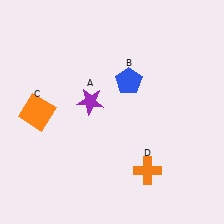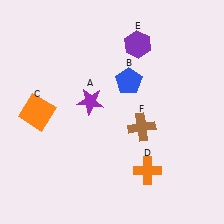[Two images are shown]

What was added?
A purple hexagon (E), a brown cross (F) were added in Image 2.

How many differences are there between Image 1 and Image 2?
There are 2 differences between the two images.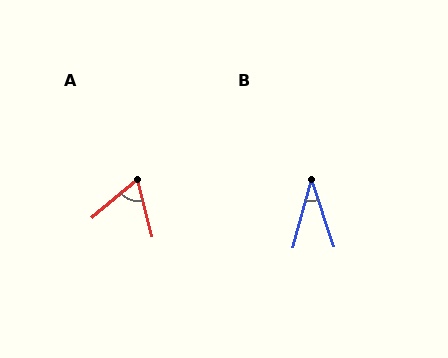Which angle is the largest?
A, at approximately 64 degrees.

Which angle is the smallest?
B, at approximately 34 degrees.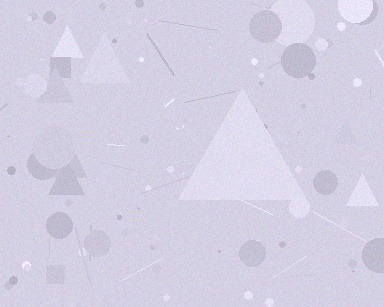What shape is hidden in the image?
A triangle is hidden in the image.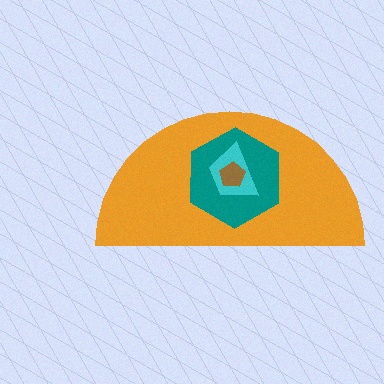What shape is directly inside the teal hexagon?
The cyan trapezoid.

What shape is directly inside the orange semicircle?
The teal hexagon.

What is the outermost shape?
The orange semicircle.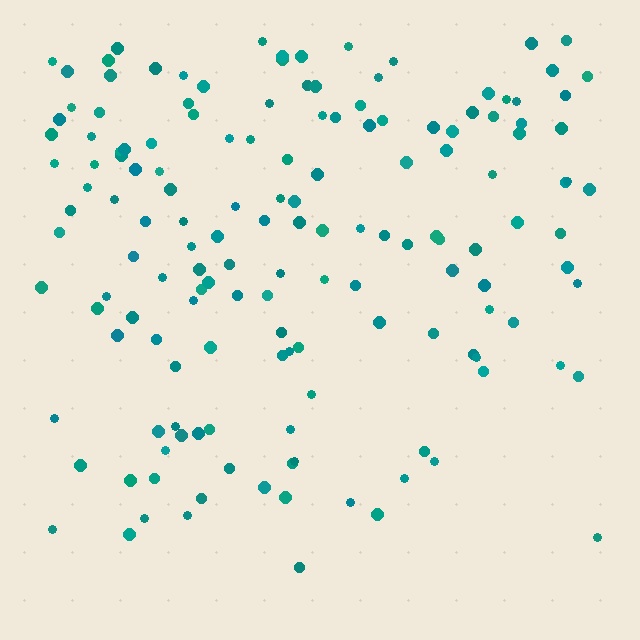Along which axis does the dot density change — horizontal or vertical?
Vertical.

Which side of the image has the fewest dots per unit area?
The bottom.